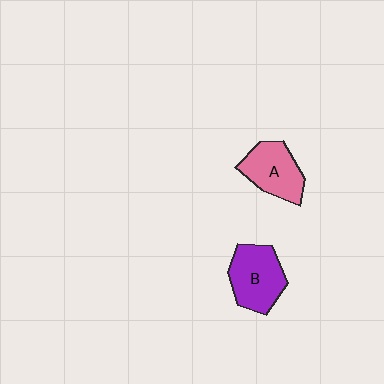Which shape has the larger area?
Shape B (purple).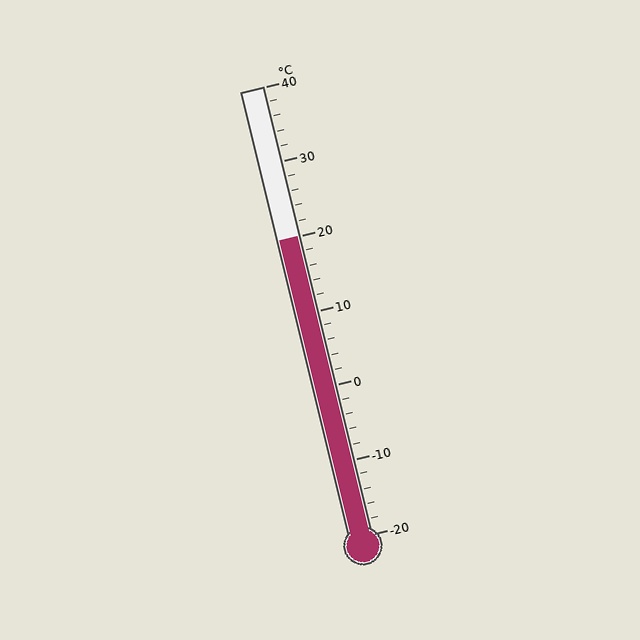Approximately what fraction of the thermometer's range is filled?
The thermometer is filled to approximately 65% of its range.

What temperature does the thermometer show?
The thermometer shows approximately 20°C.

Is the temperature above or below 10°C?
The temperature is above 10°C.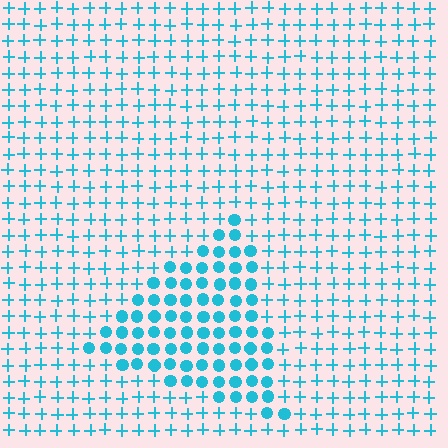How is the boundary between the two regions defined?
The boundary is defined by a change in element shape: circles inside vs. plus signs outside. All elements share the same color and spacing.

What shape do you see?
I see a triangle.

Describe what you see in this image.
The image is filled with small cyan elements arranged in a uniform grid. A triangle-shaped region contains circles, while the surrounding area contains plus signs. The boundary is defined purely by the change in element shape.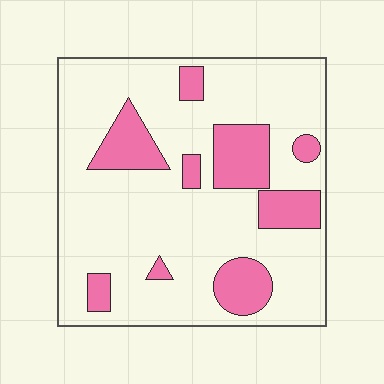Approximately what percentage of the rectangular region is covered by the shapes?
Approximately 20%.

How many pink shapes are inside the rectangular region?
9.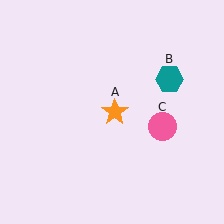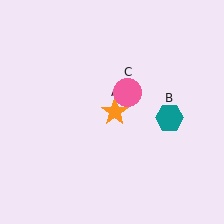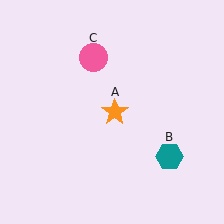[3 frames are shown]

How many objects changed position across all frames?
2 objects changed position: teal hexagon (object B), pink circle (object C).